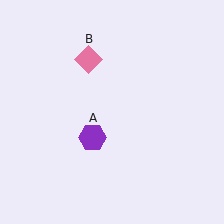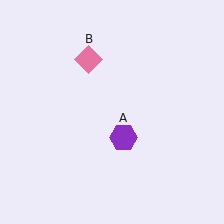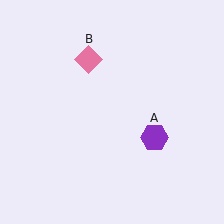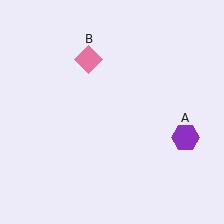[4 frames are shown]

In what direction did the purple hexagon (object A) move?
The purple hexagon (object A) moved right.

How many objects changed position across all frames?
1 object changed position: purple hexagon (object A).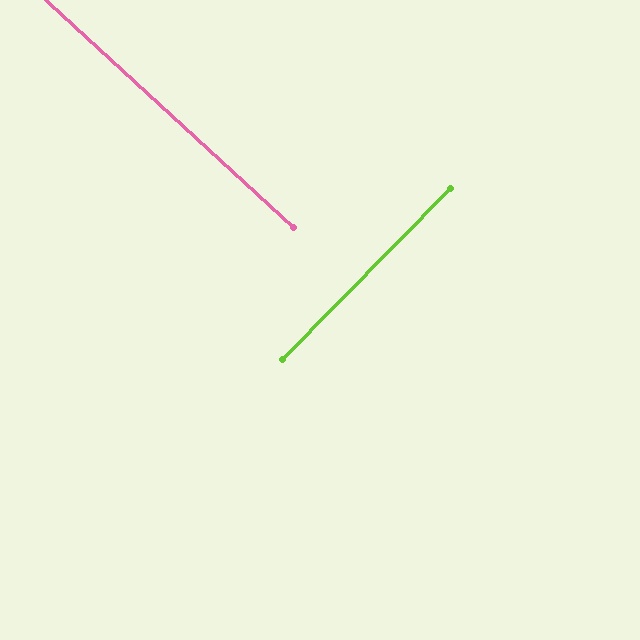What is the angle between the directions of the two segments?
Approximately 88 degrees.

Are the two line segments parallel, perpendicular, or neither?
Perpendicular — they meet at approximately 88°.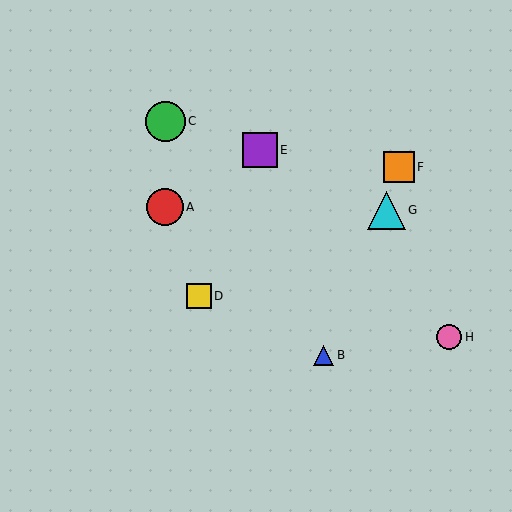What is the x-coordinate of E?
Object E is at x≈260.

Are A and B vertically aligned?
No, A is at x≈165 and B is at x≈324.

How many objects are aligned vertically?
2 objects (A, C) are aligned vertically.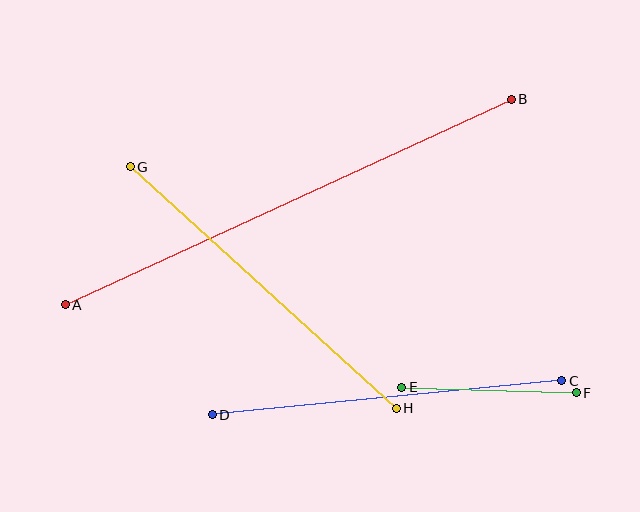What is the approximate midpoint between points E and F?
The midpoint is at approximately (489, 390) pixels.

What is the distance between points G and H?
The distance is approximately 359 pixels.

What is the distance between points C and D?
The distance is approximately 351 pixels.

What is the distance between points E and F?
The distance is approximately 175 pixels.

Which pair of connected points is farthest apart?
Points A and B are farthest apart.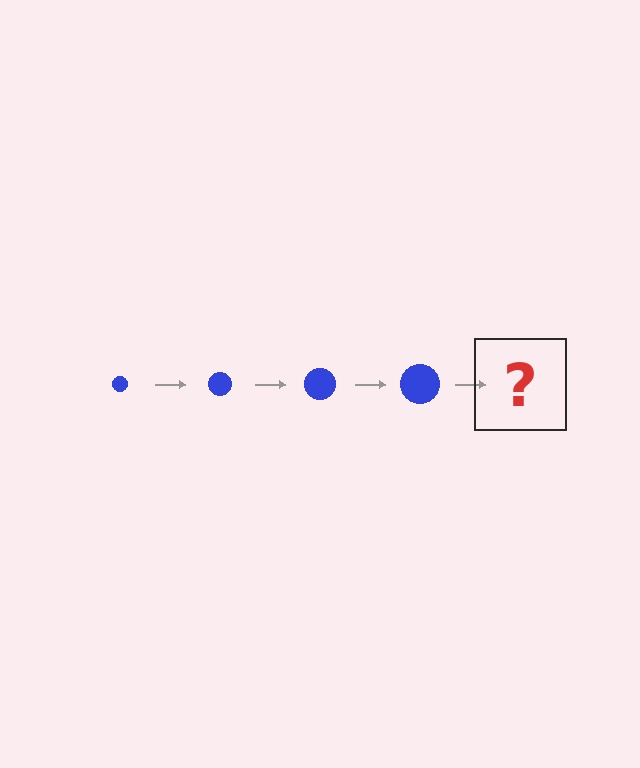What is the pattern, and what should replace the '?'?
The pattern is that the circle gets progressively larger each step. The '?' should be a blue circle, larger than the previous one.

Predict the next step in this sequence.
The next step is a blue circle, larger than the previous one.